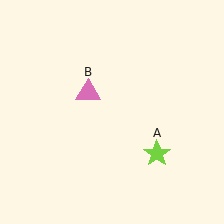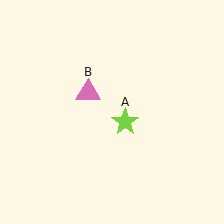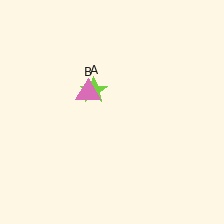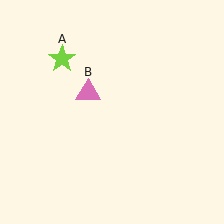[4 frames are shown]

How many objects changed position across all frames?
1 object changed position: lime star (object A).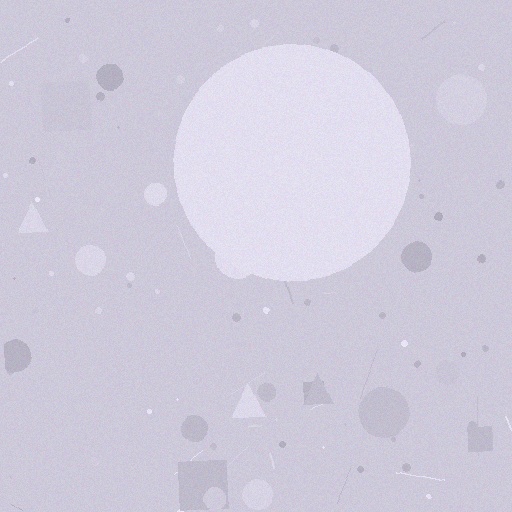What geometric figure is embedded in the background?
A circle is embedded in the background.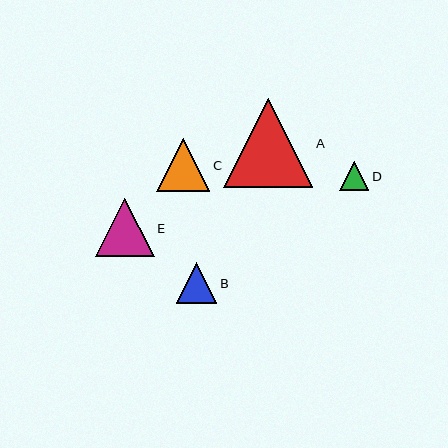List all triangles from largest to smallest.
From largest to smallest: A, E, C, B, D.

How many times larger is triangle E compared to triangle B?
Triangle E is approximately 1.4 times the size of triangle B.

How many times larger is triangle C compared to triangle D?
Triangle C is approximately 1.8 times the size of triangle D.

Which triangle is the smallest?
Triangle D is the smallest with a size of approximately 29 pixels.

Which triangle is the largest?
Triangle A is the largest with a size of approximately 89 pixels.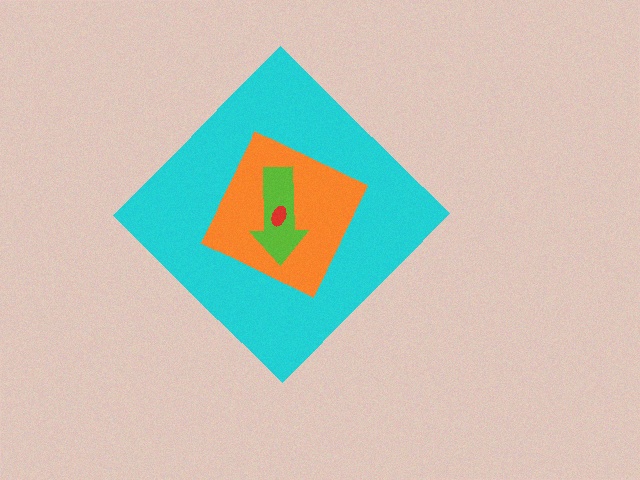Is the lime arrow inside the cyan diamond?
Yes.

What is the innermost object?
The red ellipse.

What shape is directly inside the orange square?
The lime arrow.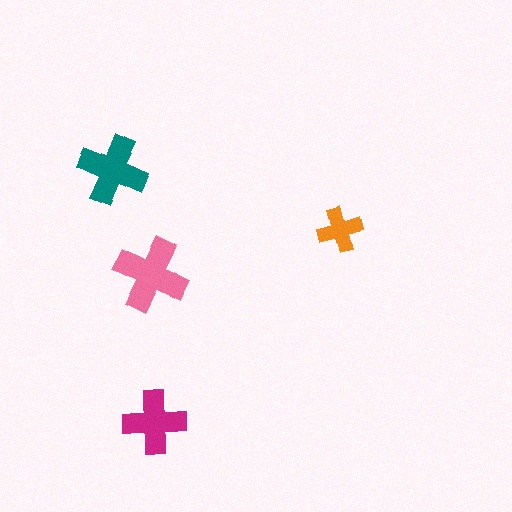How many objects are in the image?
There are 4 objects in the image.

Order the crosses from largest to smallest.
the pink one, the teal one, the magenta one, the orange one.